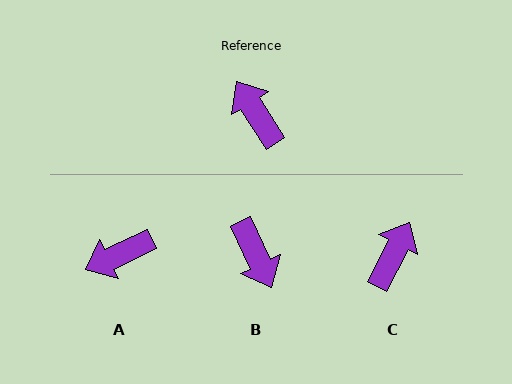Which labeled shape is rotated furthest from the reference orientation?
B, about 173 degrees away.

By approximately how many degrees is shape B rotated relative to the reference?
Approximately 173 degrees counter-clockwise.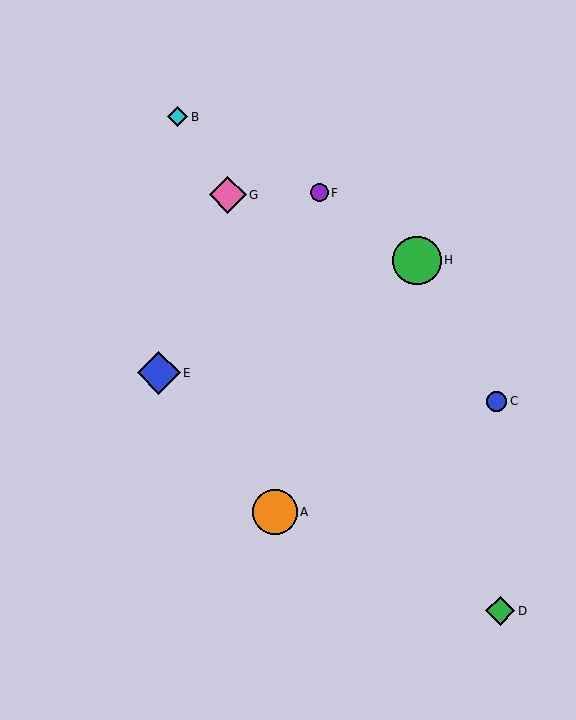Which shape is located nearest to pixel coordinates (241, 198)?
The pink diamond (labeled G) at (228, 195) is nearest to that location.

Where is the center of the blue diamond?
The center of the blue diamond is at (159, 373).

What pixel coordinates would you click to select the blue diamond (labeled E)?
Click at (159, 373) to select the blue diamond E.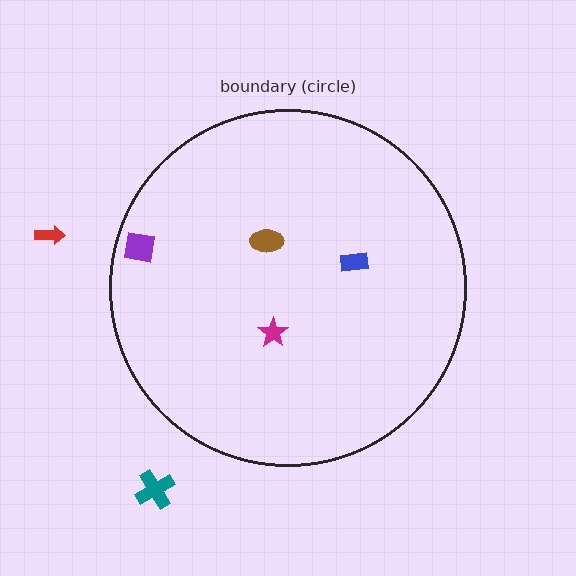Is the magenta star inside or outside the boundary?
Inside.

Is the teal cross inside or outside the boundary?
Outside.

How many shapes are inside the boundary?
4 inside, 2 outside.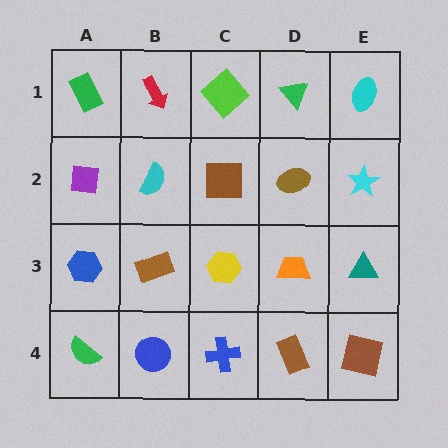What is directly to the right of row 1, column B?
A lime diamond.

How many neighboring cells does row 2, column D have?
4.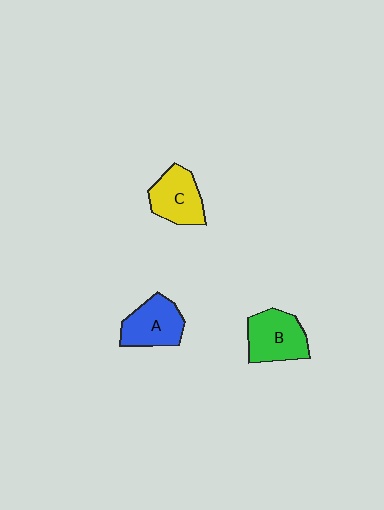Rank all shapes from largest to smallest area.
From largest to smallest: B (green), A (blue), C (yellow).